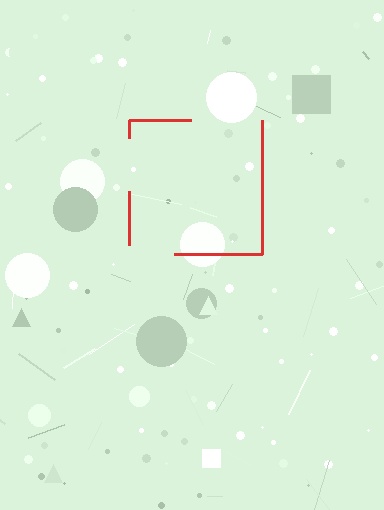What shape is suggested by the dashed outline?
The dashed outline suggests a square.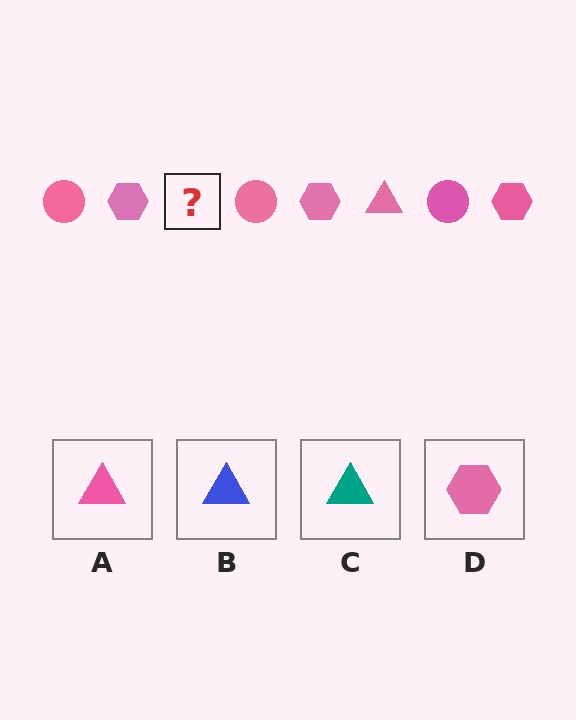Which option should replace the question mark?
Option A.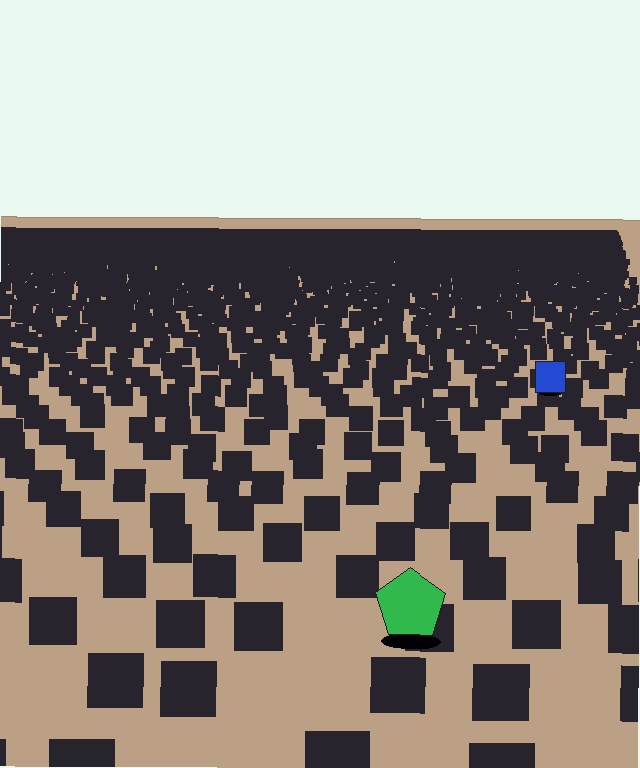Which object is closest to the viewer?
The green pentagon is closest. The texture marks near it are larger and more spread out.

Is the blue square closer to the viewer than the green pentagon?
No. The green pentagon is closer — you can tell from the texture gradient: the ground texture is coarser near it.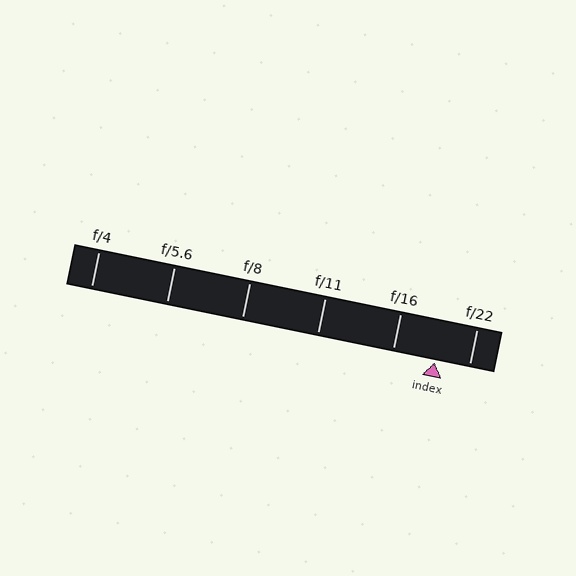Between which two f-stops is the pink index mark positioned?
The index mark is between f/16 and f/22.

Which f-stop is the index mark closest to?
The index mark is closest to f/22.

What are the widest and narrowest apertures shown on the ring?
The widest aperture shown is f/4 and the narrowest is f/22.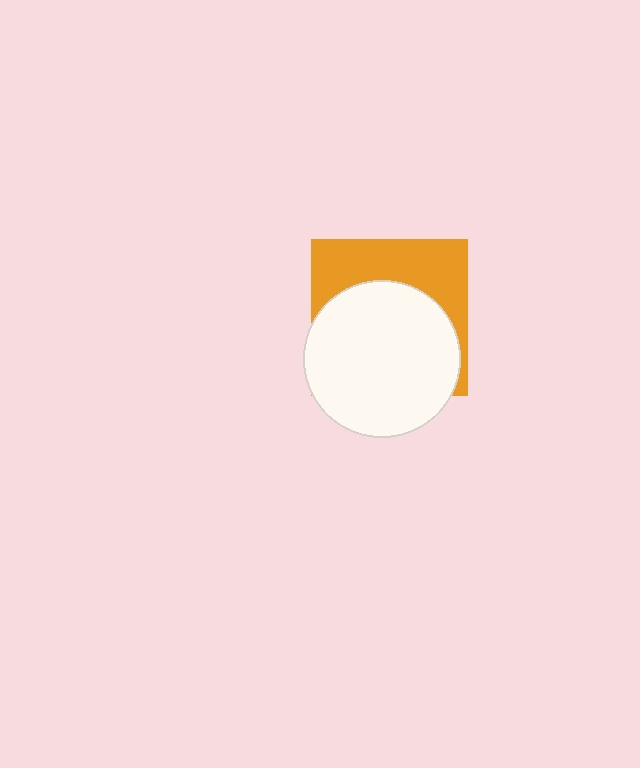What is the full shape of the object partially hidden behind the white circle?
The partially hidden object is an orange square.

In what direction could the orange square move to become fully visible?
The orange square could move up. That would shift it out from behind the white circle entirely.